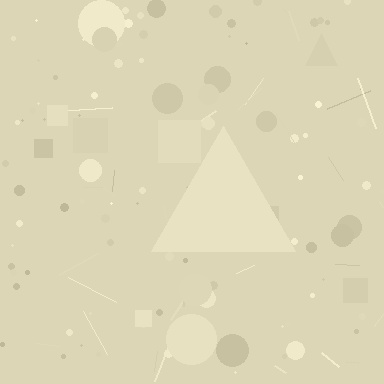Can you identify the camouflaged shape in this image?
The camouflaged shape is a triangle.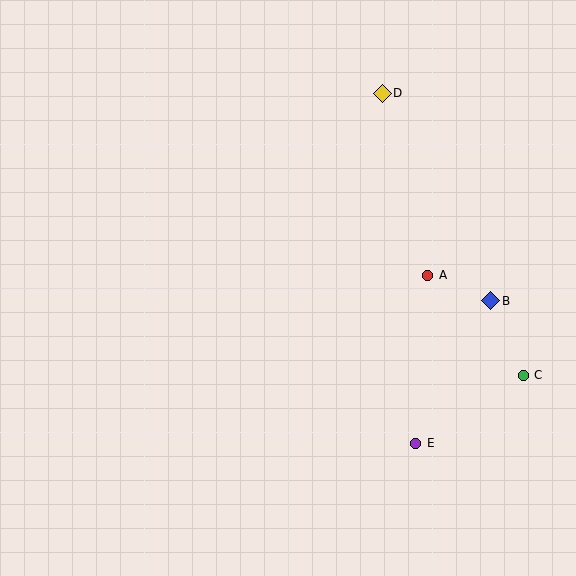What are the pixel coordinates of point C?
Point C is at (523, 375).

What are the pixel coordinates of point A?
Point A is at (428, 275).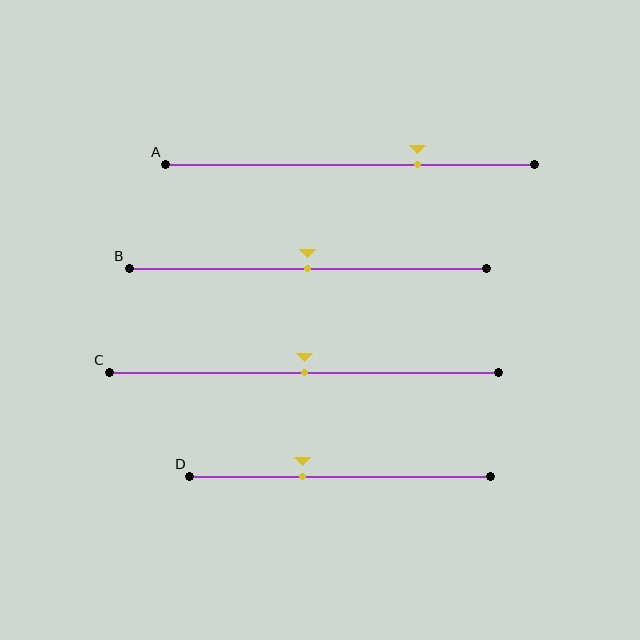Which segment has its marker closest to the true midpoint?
Segment B has its marker closest to the true midpoint.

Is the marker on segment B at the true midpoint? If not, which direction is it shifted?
Yes, the marker on segment B is at the true midpoint.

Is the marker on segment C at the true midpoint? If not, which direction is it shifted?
Yes, the marker on segment C is at the true midpoint.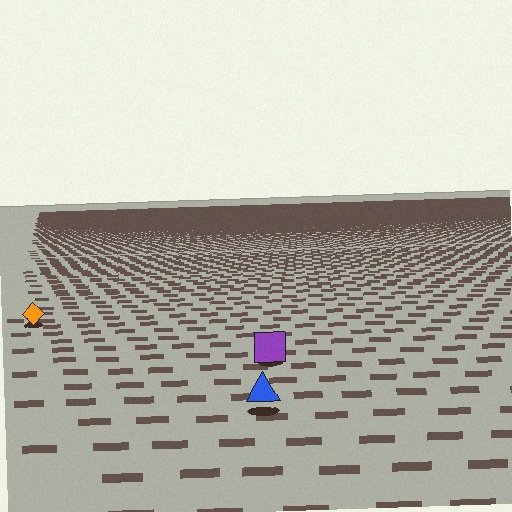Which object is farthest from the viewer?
The orange diamond is farthest from the viewer. It appears smaller and the ground texture around it is denser.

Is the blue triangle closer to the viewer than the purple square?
Yes. The blue triangle is closer — you can tell from the texture gradient: the ground texture is coarser near it.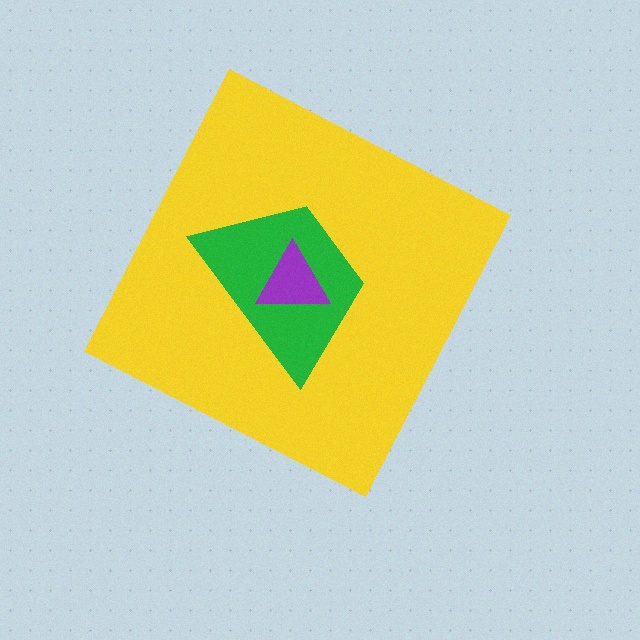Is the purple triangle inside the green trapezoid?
Yes.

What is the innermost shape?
The purple triangle.